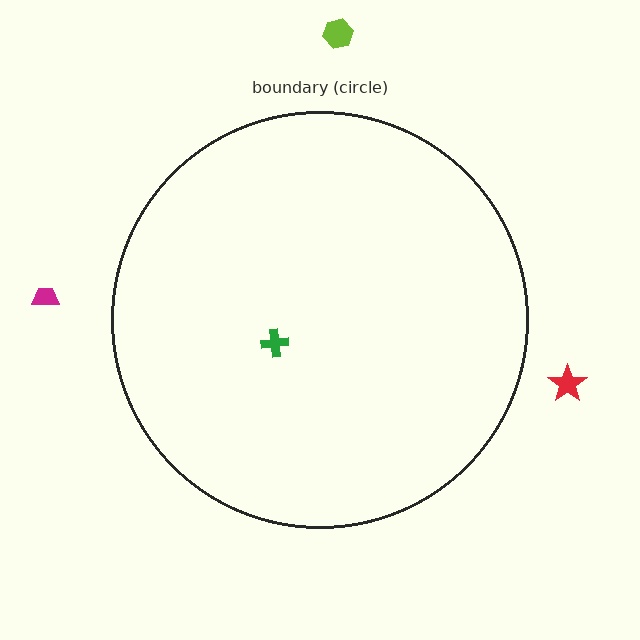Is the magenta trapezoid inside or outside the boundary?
Outside.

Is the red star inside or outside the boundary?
Outside.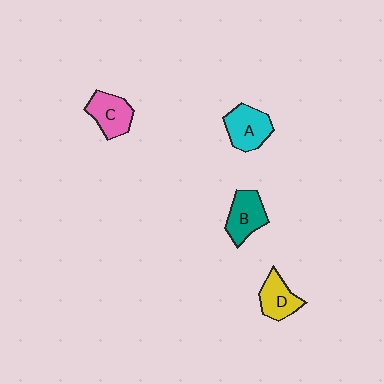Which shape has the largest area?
Shape A (cyan).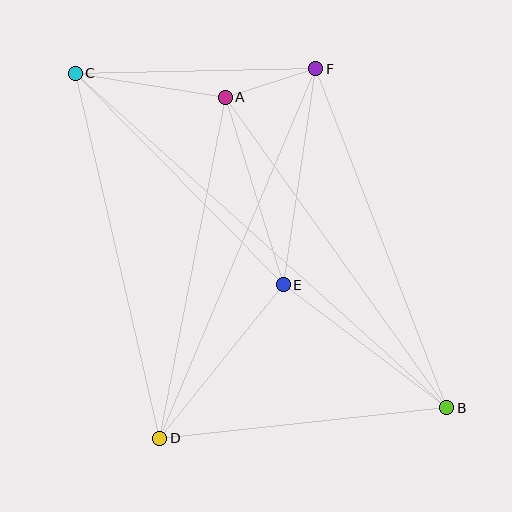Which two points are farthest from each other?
Points B and C are farthest from each other.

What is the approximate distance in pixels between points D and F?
The distance between D and F is approximately 401 pixels.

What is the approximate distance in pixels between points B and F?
The distance between B and F is approximately 363 pixels.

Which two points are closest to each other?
Points A and F are closest to each other.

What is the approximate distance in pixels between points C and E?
The distance between C and E is approximately 296 pixels.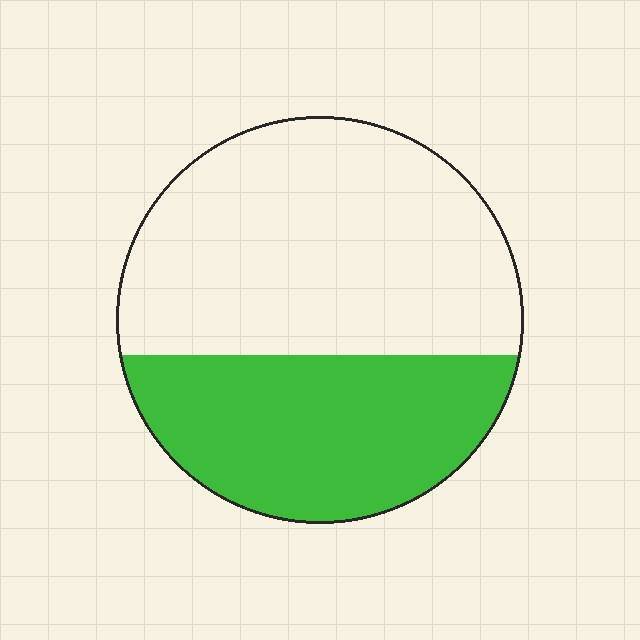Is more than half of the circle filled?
No.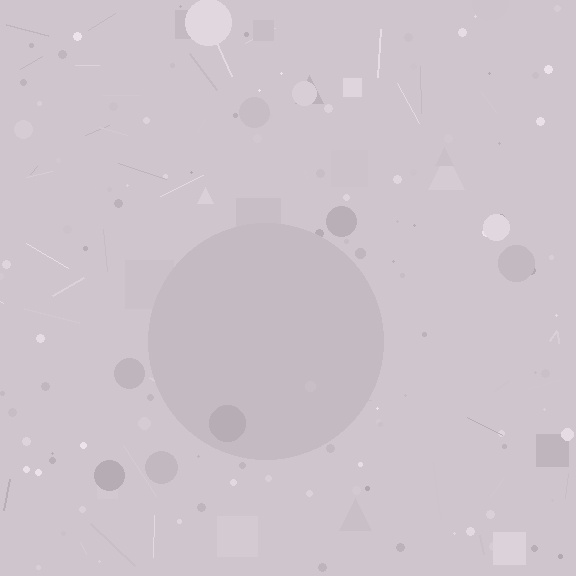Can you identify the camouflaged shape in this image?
The camouflaged shape is a circle.